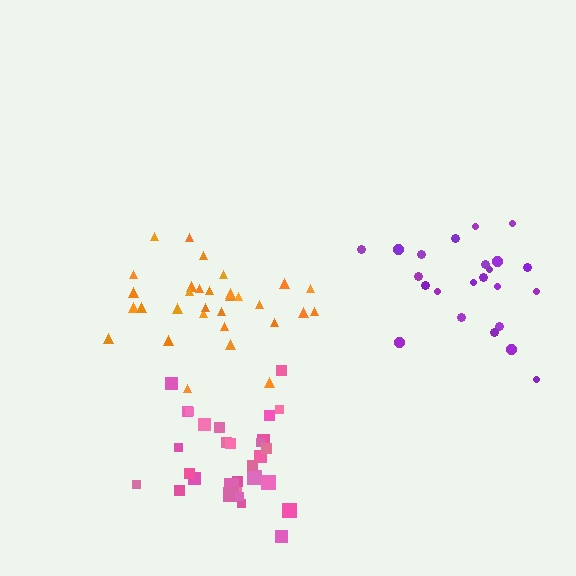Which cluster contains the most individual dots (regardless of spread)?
Pink (31).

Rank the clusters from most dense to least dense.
pink, orange, purple.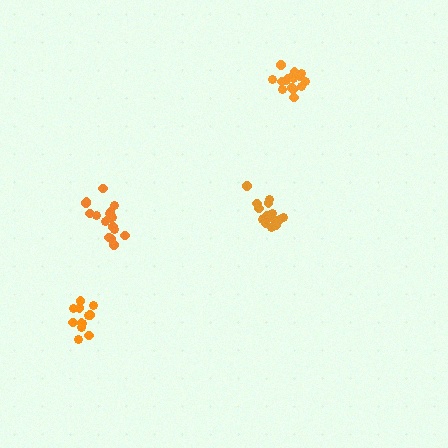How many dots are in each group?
Group 1: 12 dots, Group 2: 17 dots, Group 3: 15 dots, Group 4: 18 dots (62 total).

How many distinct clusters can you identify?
There are 4 distinct clusters.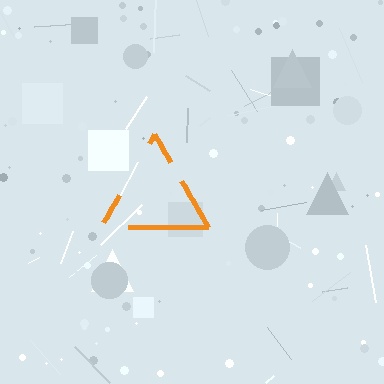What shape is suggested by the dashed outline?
The dashed outline suggests a triangle.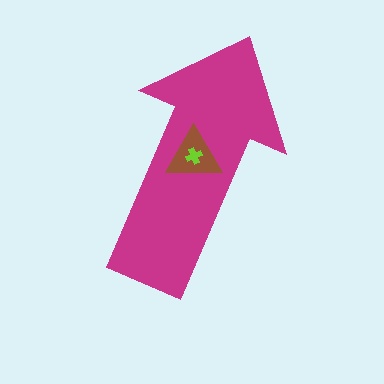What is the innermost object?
The lime cross.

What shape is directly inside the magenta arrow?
The brown triangle.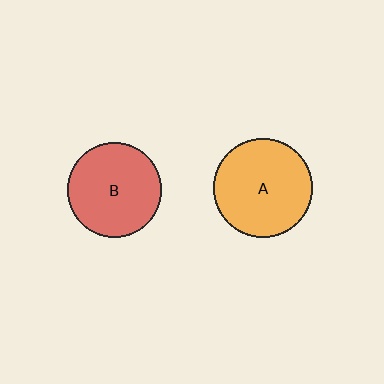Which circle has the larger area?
Circle A (orange).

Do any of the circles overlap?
No, none of the circles overlap.